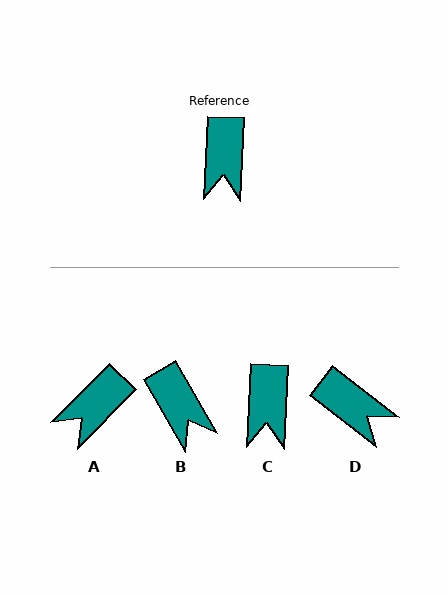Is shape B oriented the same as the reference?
No, it is off by about 33 degrees.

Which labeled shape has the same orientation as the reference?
C.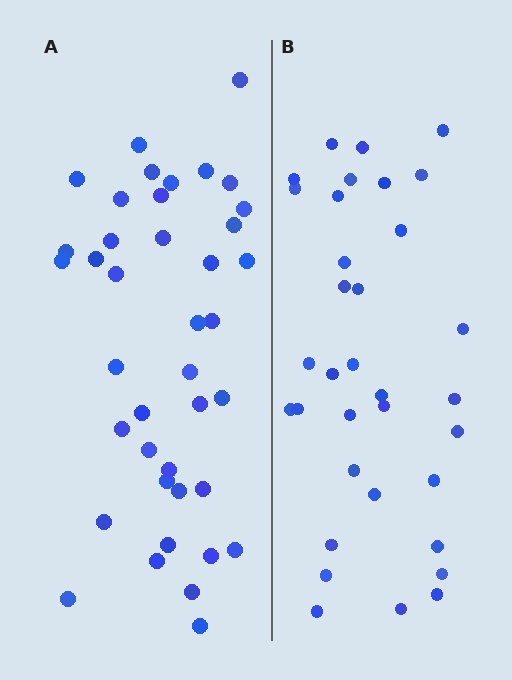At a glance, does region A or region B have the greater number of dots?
Region A (the left region) has more dots.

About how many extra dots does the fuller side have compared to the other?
Region A has about 6 more dots than region B.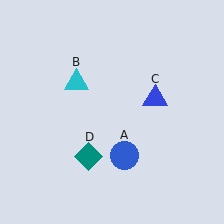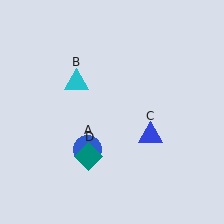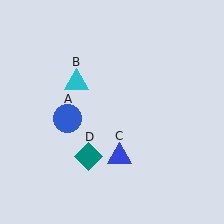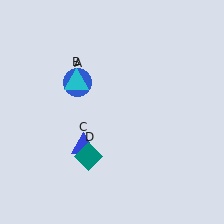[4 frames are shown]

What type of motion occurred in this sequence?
The blue circle (object A), blue triangle (object C) rotated clockwise around the center of the scene.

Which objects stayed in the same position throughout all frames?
Cyan triangle (object B) and teal diamond (object D) remained stationary.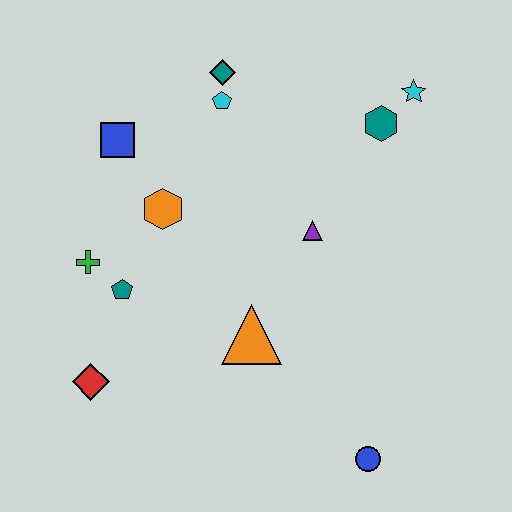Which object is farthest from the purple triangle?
The red diamond is farthest from the purple triangle.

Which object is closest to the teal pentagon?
The green cross is closest to the teal pentagon.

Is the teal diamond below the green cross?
No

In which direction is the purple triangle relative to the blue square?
The purple triangle is to the right of the blue square.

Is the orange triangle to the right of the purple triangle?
No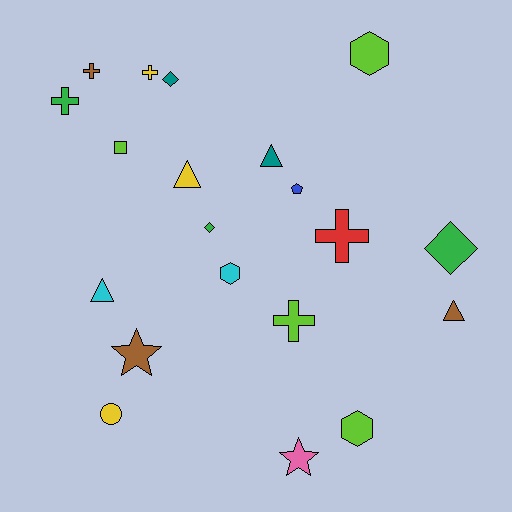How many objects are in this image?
There are 20 objects.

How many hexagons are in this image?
There are 3 hexagons.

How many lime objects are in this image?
There are 4 lime objects.